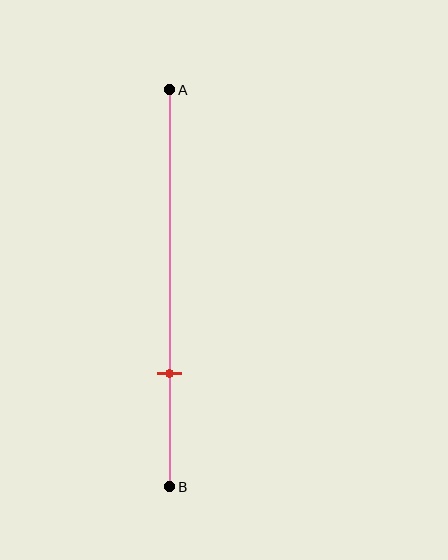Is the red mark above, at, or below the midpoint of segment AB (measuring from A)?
The red mark is below the midpoint of segment AB.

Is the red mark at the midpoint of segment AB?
No, the mark is at about 70% from A, not at the 50% midpoint.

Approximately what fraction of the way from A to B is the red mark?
The red mark is approximately 70% of the way from A to B.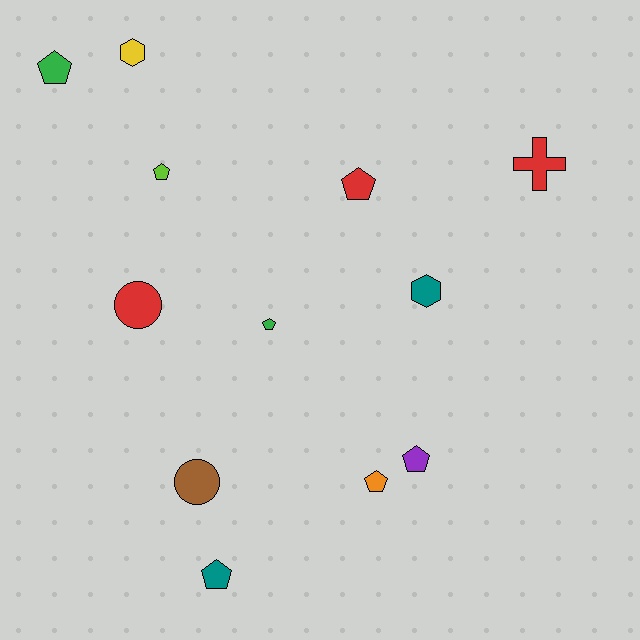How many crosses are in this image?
There is 1 cross.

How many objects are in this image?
There are 12 objects.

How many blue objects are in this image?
There are no blue objects.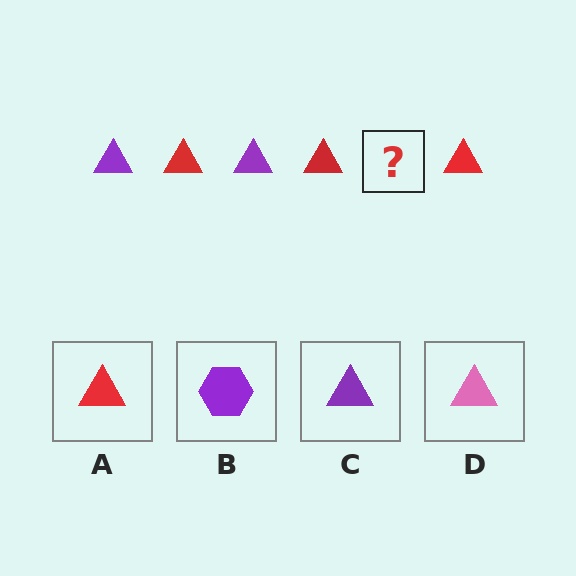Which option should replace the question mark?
Option C.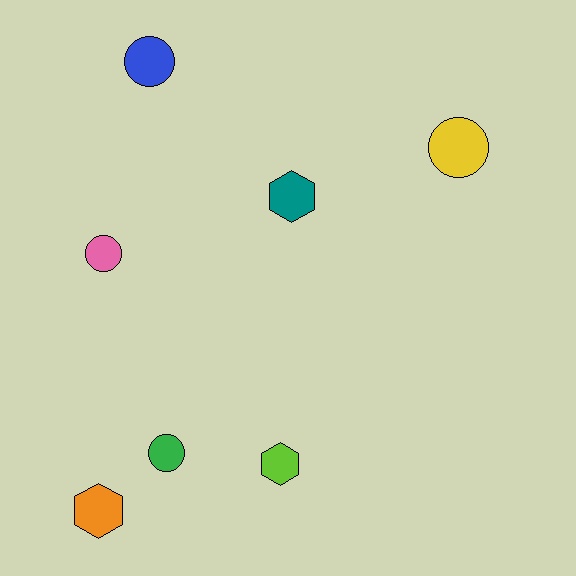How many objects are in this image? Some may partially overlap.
There are 7 objects.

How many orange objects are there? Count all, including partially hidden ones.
There is 1 orange object.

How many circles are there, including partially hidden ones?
There are 4 circles.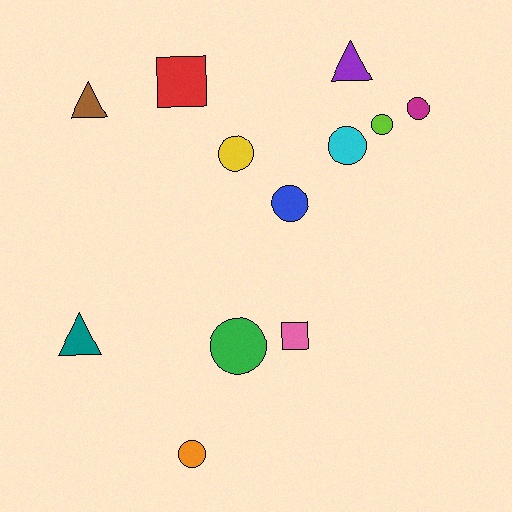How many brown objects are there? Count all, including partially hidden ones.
There is 1 brown object.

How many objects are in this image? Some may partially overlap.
There are 12 objects.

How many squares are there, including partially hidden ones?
There are 2 squares.